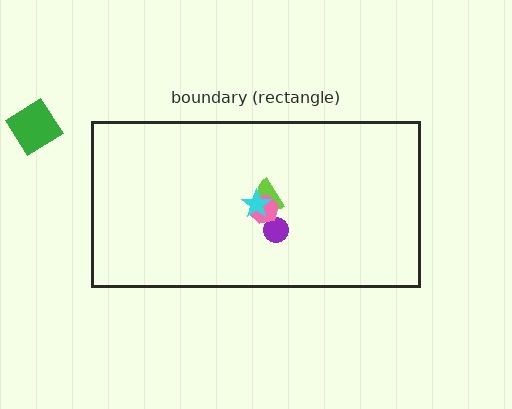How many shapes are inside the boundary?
4 inside, 1 outside.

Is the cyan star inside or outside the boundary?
Inside.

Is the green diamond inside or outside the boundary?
Outside.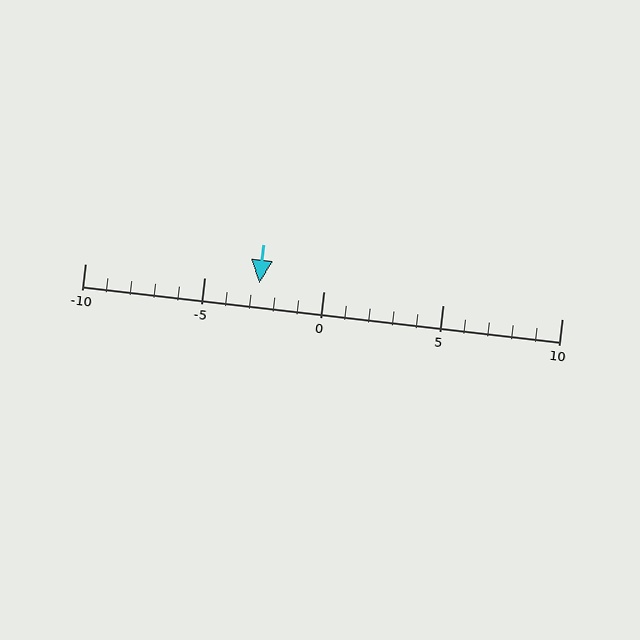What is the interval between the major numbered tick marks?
The major tick marks are spaced 5 units apart.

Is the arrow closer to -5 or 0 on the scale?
The arrow is closer to -5.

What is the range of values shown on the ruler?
The ruler shows values from -10 to 10.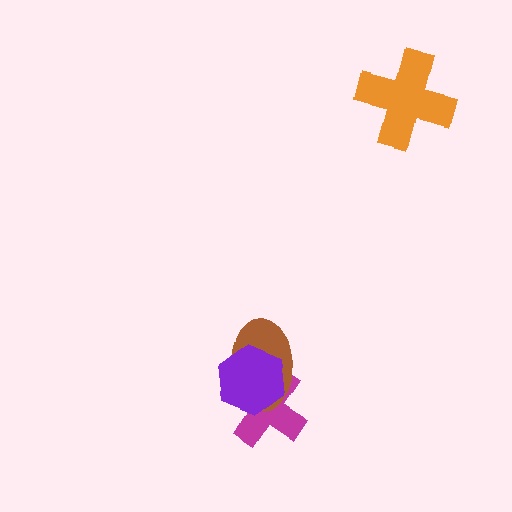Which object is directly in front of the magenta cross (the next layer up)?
The brown ellipse is directly in front of the magenta cross.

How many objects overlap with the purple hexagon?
2 objects overlap with the purple hexagon.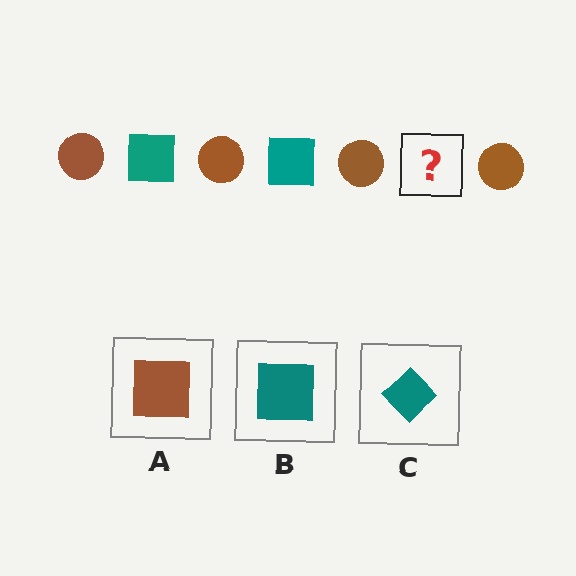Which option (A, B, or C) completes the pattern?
B.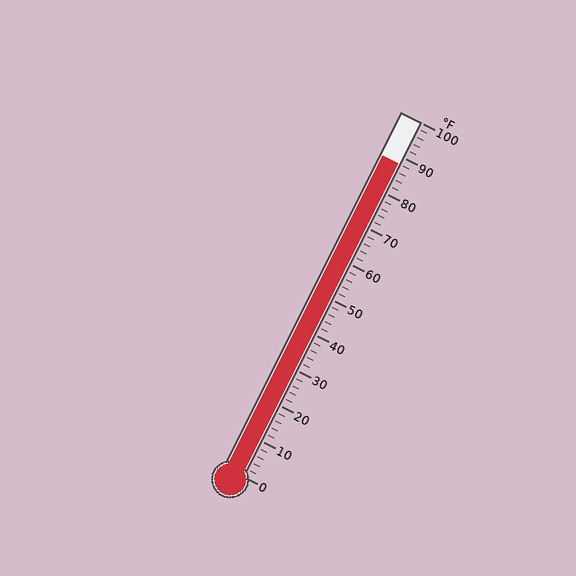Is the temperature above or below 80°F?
The temperature is above 80°F.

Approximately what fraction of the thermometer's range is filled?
The thermometer is filled to approximately 90% of its range.